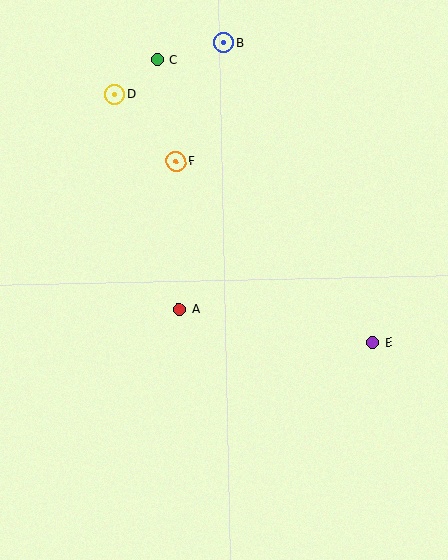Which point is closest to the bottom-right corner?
Point E is closest to the bottom-right corner.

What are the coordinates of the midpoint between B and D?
The midpoint between B and D is at (169, 69).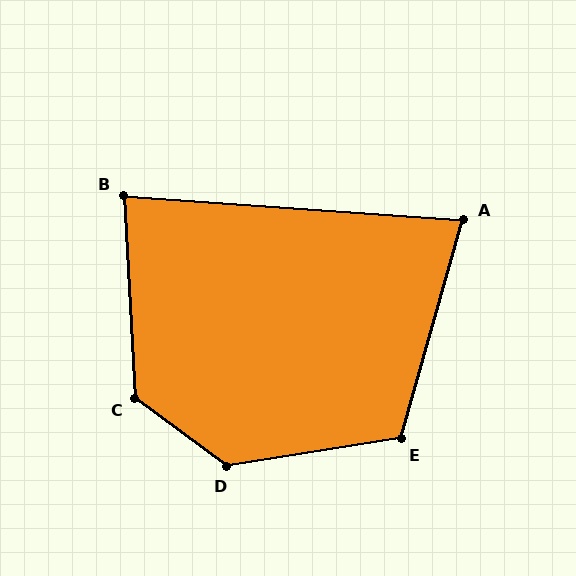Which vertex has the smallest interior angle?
A, at approximately 78 degrees.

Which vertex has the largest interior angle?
D, at approximately 134 degrees.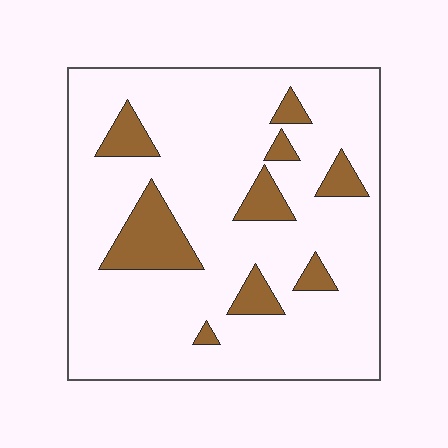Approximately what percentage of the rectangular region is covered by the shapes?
Approximately 15%.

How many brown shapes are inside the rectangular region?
9.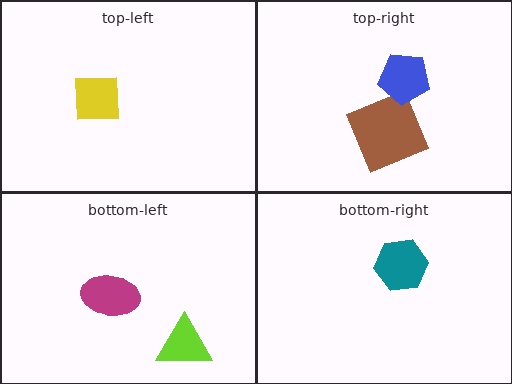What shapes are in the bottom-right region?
The teal hexagon.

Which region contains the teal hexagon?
The bottom-right region.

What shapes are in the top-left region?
The yellow square.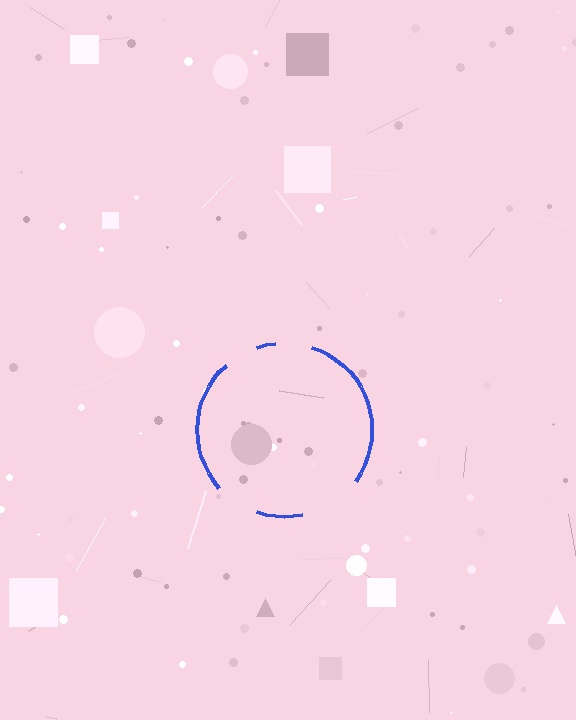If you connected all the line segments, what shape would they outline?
They would outline a circle.